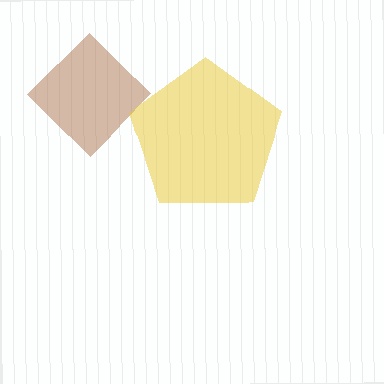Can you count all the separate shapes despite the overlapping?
Yes, there are 2 separate shapes.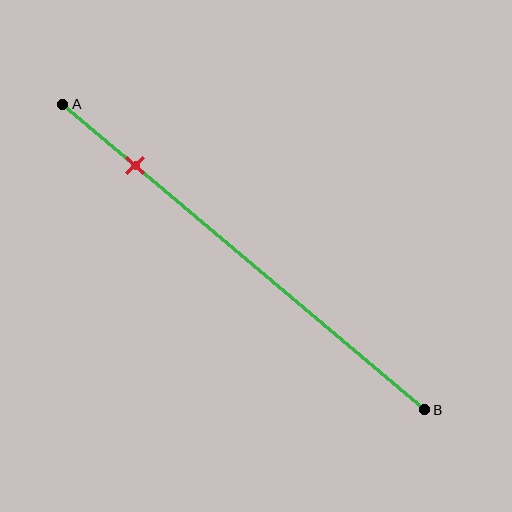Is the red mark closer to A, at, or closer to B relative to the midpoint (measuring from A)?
The red mark is closer to point A than the midpoint of segment AB.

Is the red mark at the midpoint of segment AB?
No, the mark is at about 20% from A, not at the 50% midpoint.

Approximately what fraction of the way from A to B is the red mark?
The red mark is approximately 20% of the way from A to B.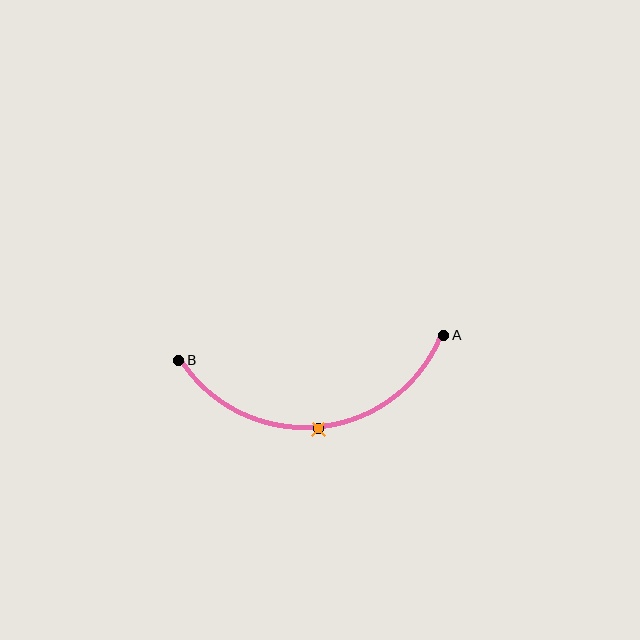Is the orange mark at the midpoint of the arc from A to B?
Yes. The orange mark lies on the arc at equal arc-length from both A and B — it is the arc midpoint.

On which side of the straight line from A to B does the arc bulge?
The arc bulges below the straight line connecting A and B.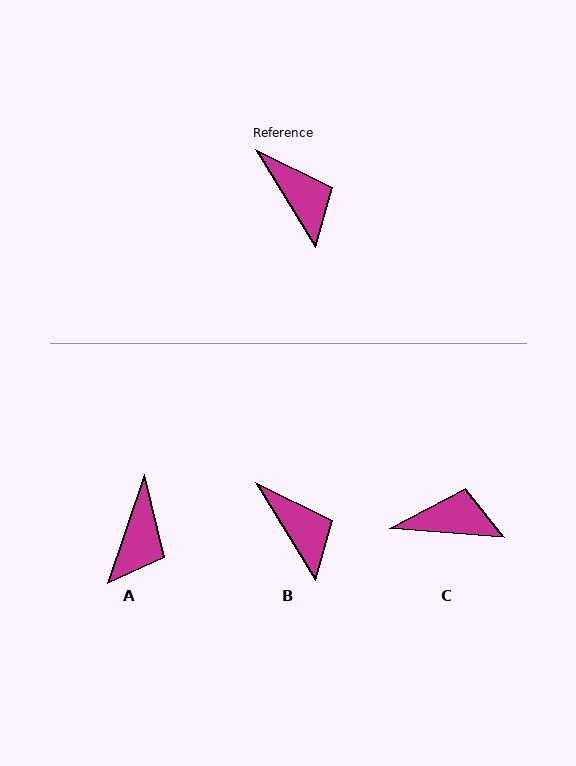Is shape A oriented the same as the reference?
No, it is off by about 50 degrees.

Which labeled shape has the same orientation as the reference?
B.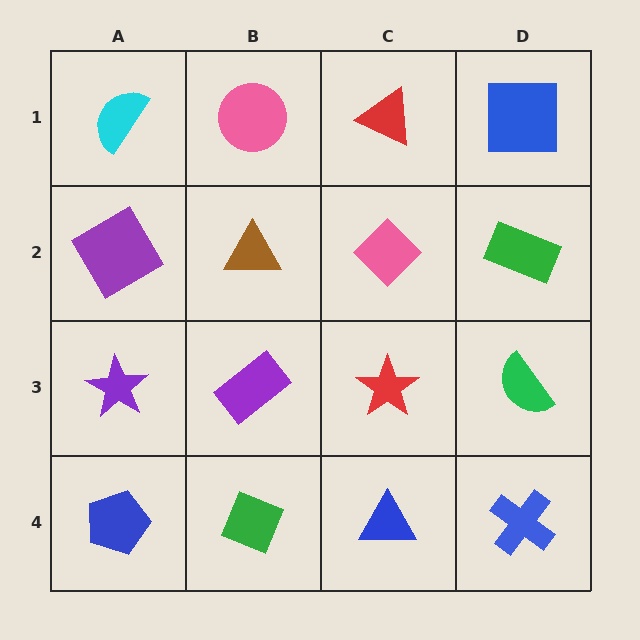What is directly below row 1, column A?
A purple diamond.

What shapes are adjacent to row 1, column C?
A pink diamond (row 2, column C), a pink circle (row 1, column B), a blue square (row 1, column D).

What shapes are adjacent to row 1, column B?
A brown triangle (row 2, column B), a cyan semicircle (row 1, column A), a red triangle (row 1, column C).